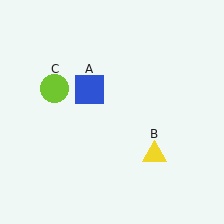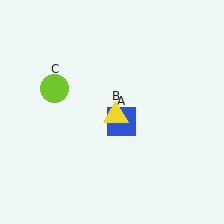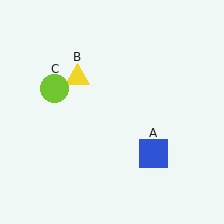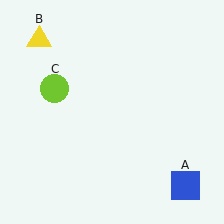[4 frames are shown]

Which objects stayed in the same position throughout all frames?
Lime circle (object C) remained stationary.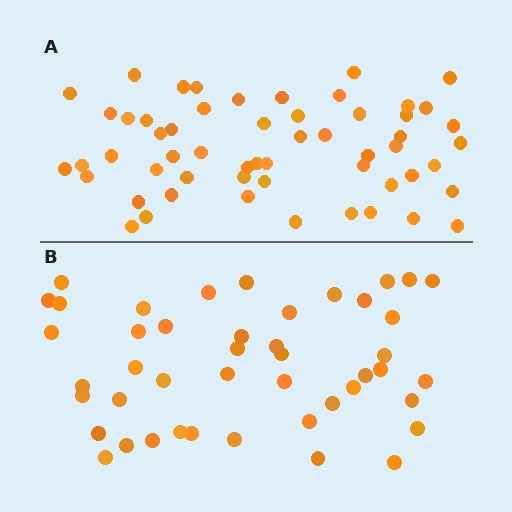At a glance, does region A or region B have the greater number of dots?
Region A (the top region) has more dots.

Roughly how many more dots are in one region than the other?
Region A has roughly 12 or so more dots than region B.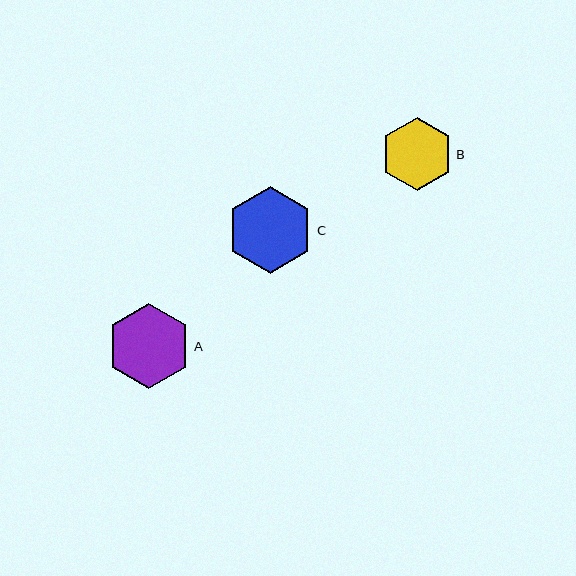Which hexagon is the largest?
Hexagon C is the largest with a size of approximately 87 pixels.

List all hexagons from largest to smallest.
From largest to smallest: C, A, B.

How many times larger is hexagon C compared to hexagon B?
Hexagon C is approximately 1.2 times the size of hexagon B.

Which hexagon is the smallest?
Hexagon B is the smallest with a size of approximately 73 pixels.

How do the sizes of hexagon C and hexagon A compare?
Hexagon C and hexagon A are approximately the same size.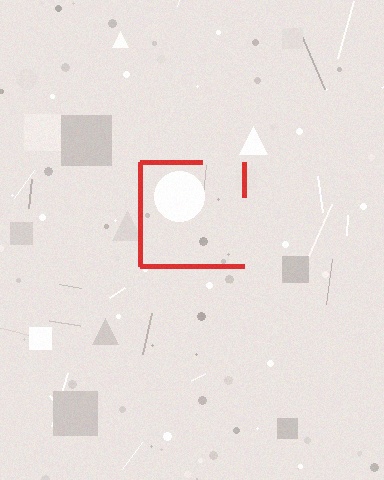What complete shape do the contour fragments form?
The contour fragments form a square.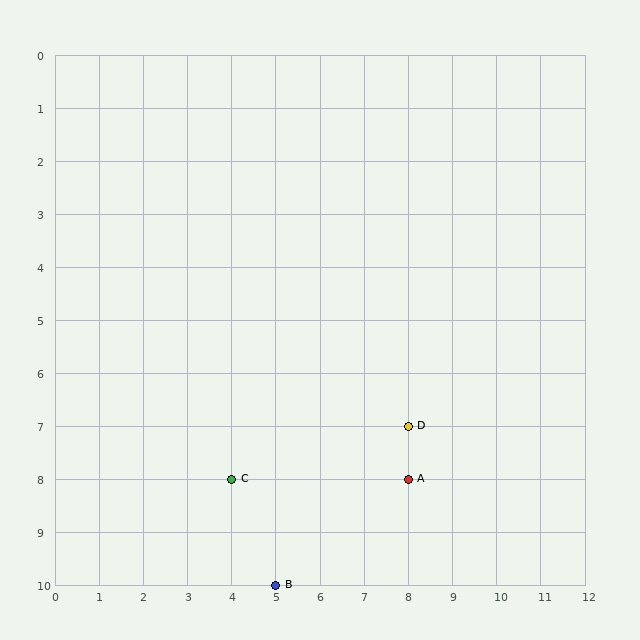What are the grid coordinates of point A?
Point A is at grid coordinates (8, 8).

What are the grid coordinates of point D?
Point D is at grid coordinates (8, 7).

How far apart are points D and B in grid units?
Points D and B are 3 columns and 3 rows apart (about 4.2 grid units diagonally).